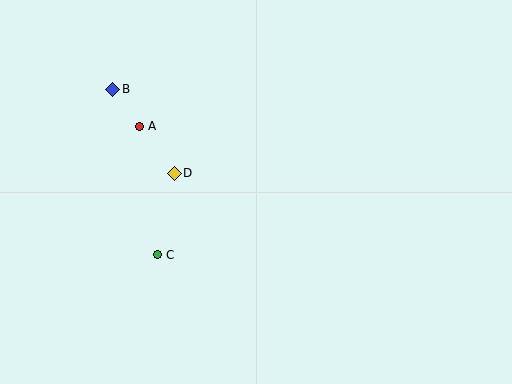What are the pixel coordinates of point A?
Point A is at (139, 126).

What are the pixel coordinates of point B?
Point B is at (113, 89).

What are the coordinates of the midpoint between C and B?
The midpoint between C and B is at (135, 172).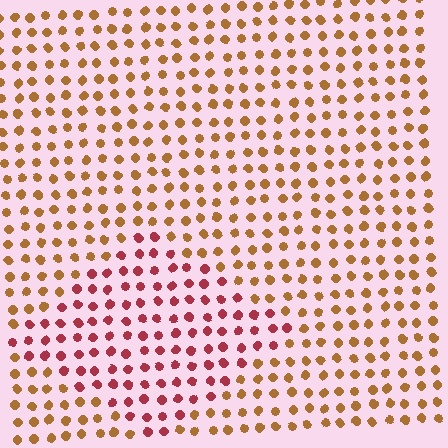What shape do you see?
I see a diamond.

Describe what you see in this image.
The image is filled with small brown elements in a uniform arrangement. A diamond-shaped region is visible where the elements are tinted to a slightly different hue, forming a subtle color boundary.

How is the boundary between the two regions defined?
The boundary is defined purely by a slight shift in hue (about 42 degrees). Spacing, size, and orientation are identical on both sides.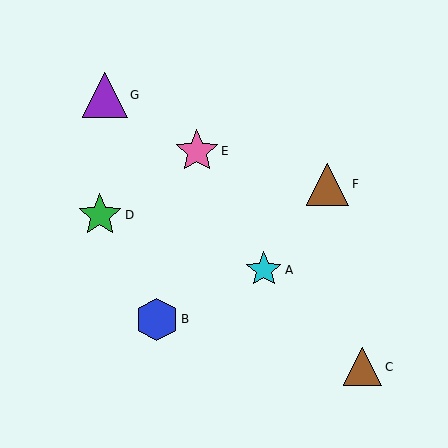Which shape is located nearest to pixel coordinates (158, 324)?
The blue hexagon (labeled B) at (157, 319) is nearest to that location.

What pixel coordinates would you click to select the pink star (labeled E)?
Click at (197, 151) to select the pink star E.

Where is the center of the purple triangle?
The center of the purple triangle is at (105, 95).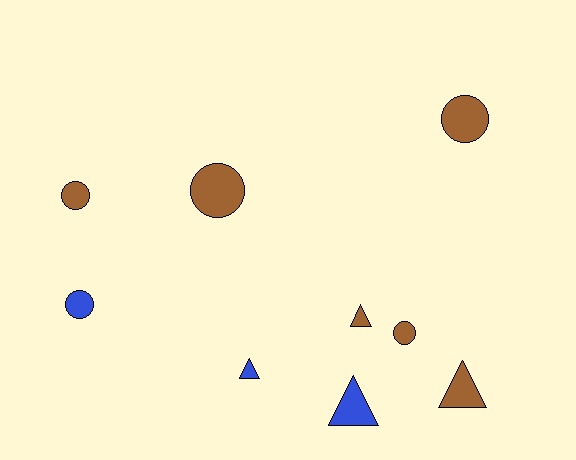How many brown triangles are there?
There are 2 brown triangles.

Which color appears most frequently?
Brown, with 6 objects.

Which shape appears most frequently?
Circle, with 5 objects.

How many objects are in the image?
There are 9 objects.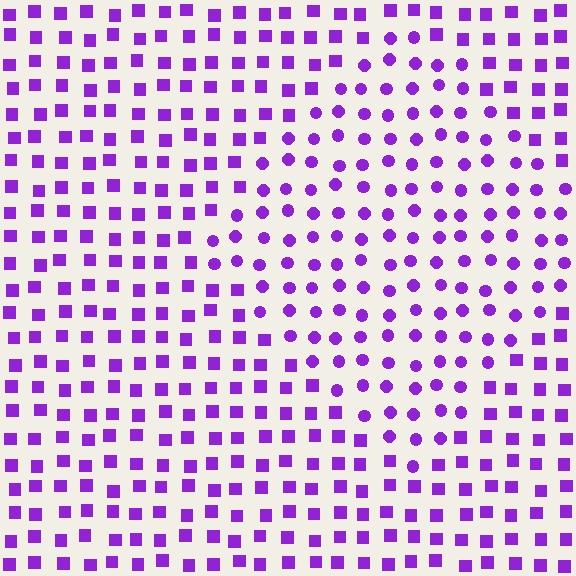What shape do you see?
I see a diamond.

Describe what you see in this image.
The image is filled with small purple elements arranged in a uniform grid. A diamond-shaped region contains circles, while the surrounding area contains squares. The boundary is defined purely by the change in element shape.